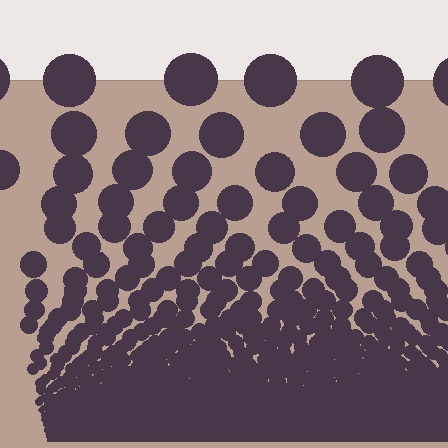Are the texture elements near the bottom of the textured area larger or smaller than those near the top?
Smaller. The gradient is inverted — elements near the bottom are smaller and denser.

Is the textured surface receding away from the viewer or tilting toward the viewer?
The surface appears to tilt toward the viewer. Texture elements get larger and sparser toward the top.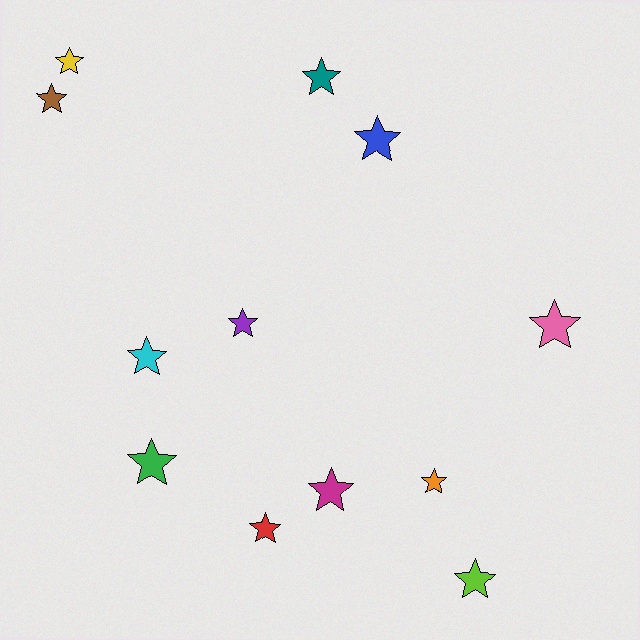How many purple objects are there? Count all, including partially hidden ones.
There is 1 purple object.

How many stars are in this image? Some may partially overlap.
There are 12 stars.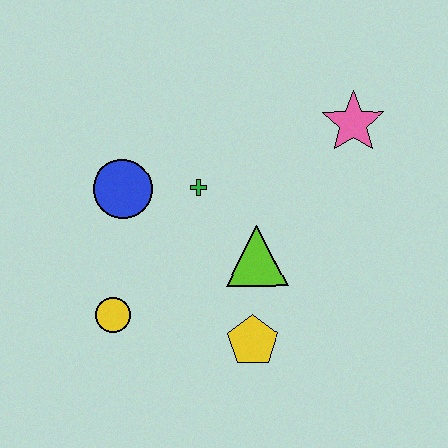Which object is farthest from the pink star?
The yellow circle is farthest from the pink star.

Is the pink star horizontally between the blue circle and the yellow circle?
No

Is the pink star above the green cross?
Yes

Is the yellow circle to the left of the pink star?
Yes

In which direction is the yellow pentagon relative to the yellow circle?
The yellow pentagon is to the right of the yellow circle.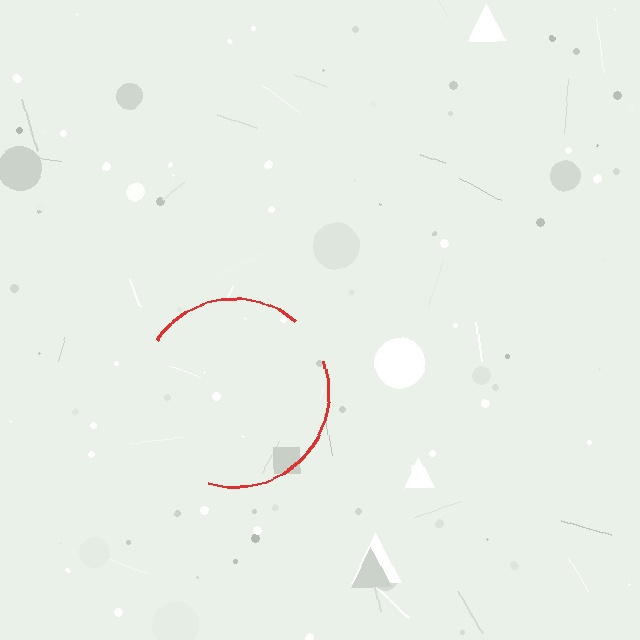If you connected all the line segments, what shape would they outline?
They would outline a circle.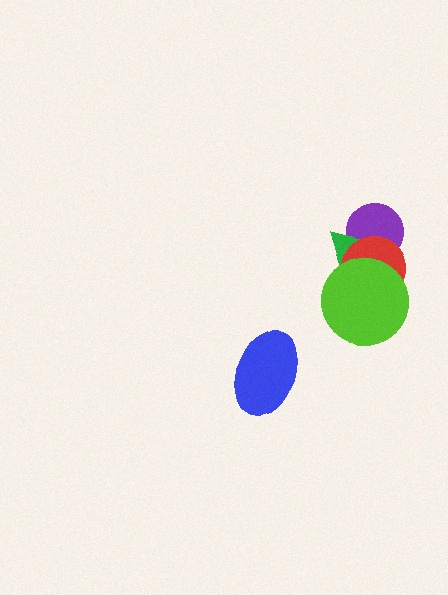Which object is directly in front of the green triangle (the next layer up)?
The red circle is directly in front of the green triangle.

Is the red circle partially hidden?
Yes, it is partially covered by another shape.